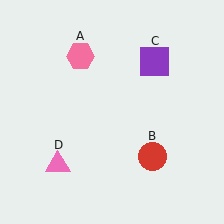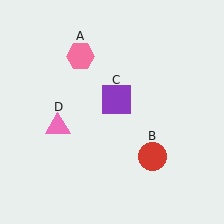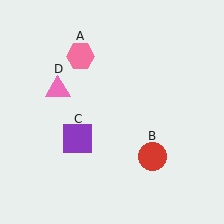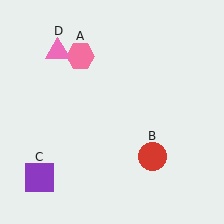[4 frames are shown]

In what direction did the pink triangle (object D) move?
The pink triangle (object D) moved up.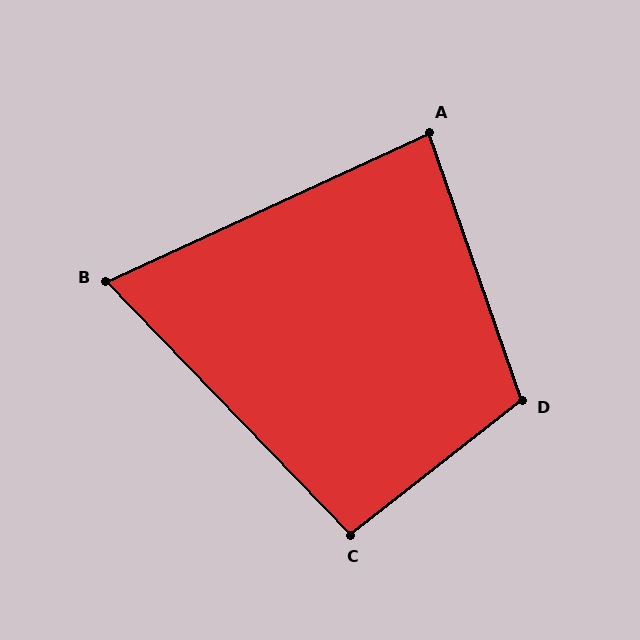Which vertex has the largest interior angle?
D, at approximately 109 degrees.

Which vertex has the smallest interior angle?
B, at approximately 71 degrees.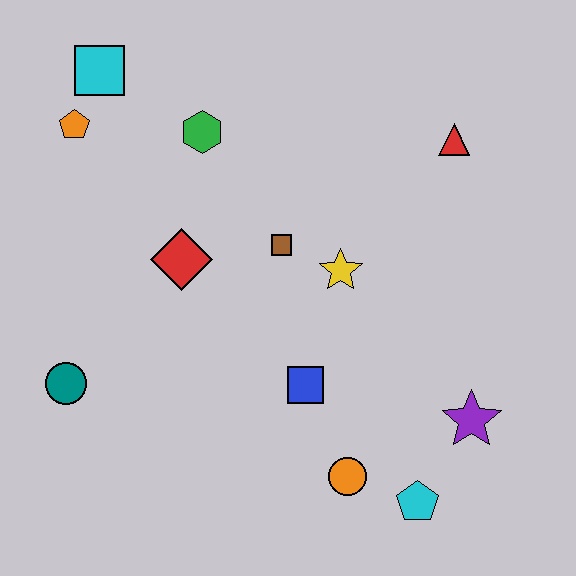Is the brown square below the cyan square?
Yes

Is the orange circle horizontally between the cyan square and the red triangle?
Yes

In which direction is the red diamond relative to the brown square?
The red diamond is to the left of the brown square.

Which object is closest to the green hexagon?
The cyan square is closest to the green hexagon.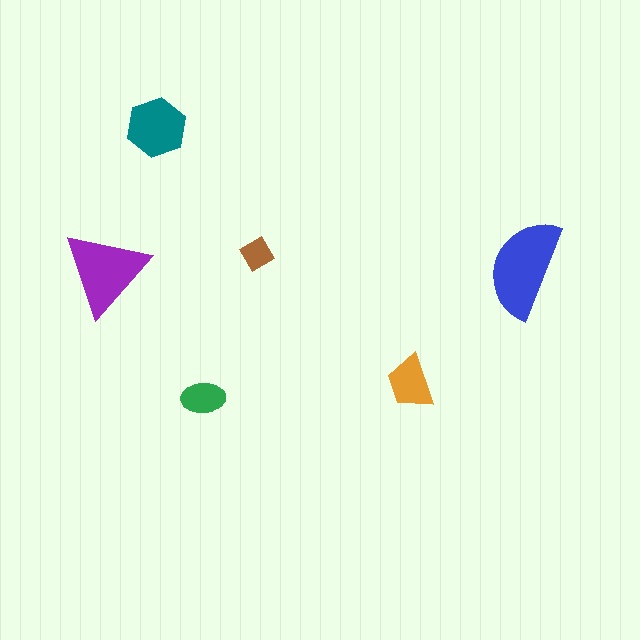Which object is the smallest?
The brown diamond.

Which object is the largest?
The blue semicircle.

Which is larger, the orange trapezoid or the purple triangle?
The purple triangle.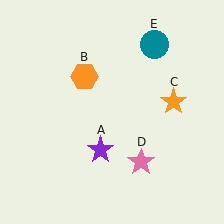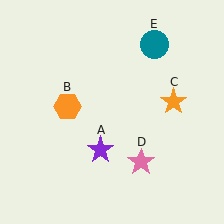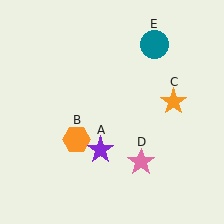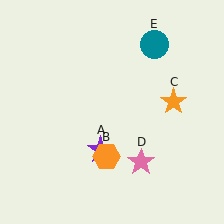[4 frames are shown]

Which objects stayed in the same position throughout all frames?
Purple star (object A) and orange star (object C) and pink star (object D) and teal circle (object E) remained stationary.